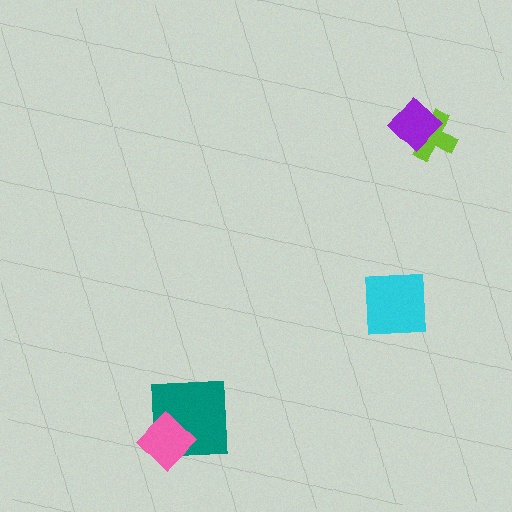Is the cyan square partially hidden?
No, no other shape covers it.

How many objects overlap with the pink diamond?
1 object overlaps with the pink diamond.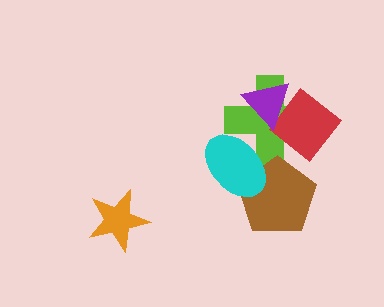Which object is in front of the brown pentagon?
The cyan ellipse is in front of the brown pentagon.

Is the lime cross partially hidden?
Yes, it is partially covered by another shape.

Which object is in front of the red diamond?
The purple triangle is in front of the red diamond.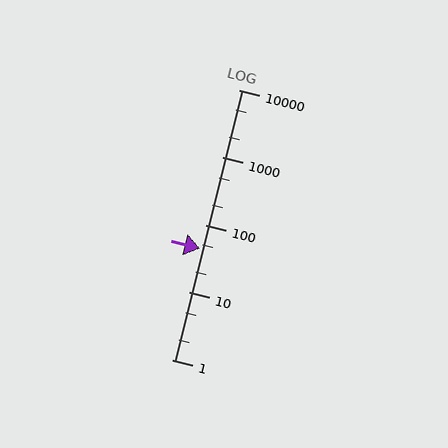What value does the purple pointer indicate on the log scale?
The pointer indicates approximately 44.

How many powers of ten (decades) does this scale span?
The scale spans 4 decades, from 1 to 10000.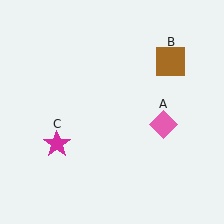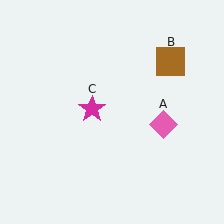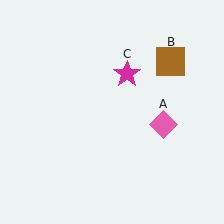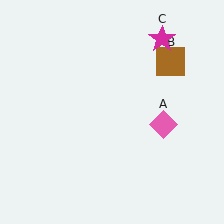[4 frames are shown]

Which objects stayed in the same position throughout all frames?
Pink diamond (object A) and brown square (object B) remained stationary.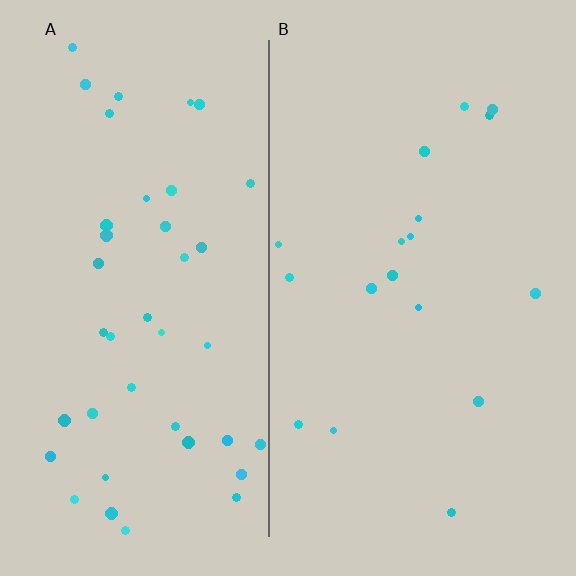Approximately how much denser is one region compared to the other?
Approximately 2.4× — region A over region B.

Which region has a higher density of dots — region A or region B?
A (the left).